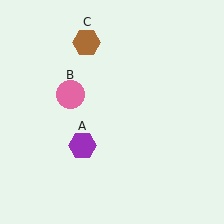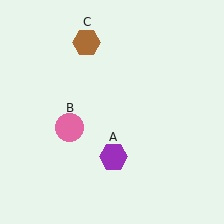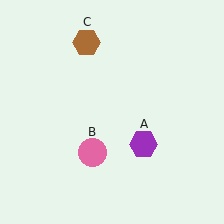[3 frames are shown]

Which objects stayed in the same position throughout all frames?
Brown hexagon (object C) remained stationary.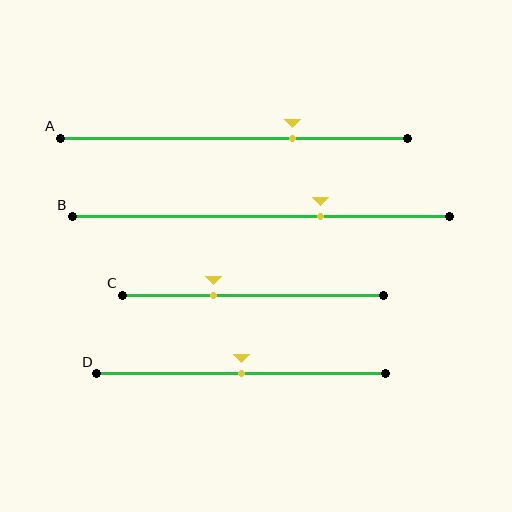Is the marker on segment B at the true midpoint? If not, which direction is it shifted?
No, the marker on segment B is shifted to the right by about 16% of the segment length.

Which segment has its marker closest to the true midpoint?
Segment D has its marker closest to the true midpoint.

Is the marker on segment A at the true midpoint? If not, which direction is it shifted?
No, the marker on segment A is shifted to the right by about 17% of the segment length.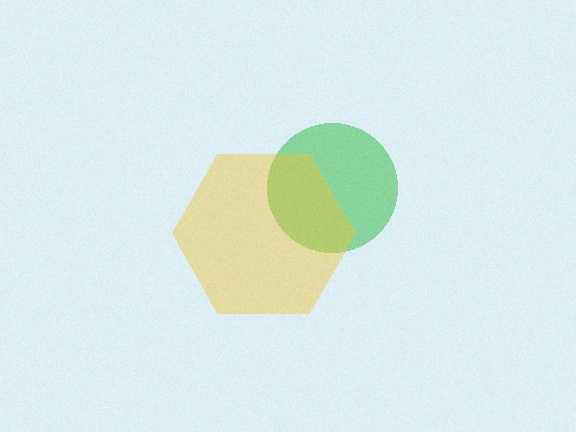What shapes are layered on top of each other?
The layered shapes are: a green circle, a yellow hexagon.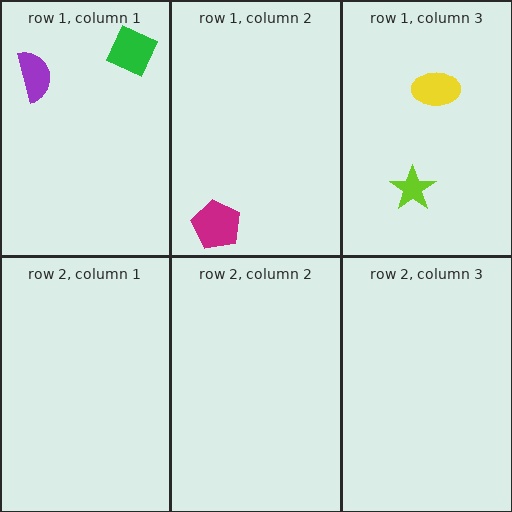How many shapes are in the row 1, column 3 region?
2.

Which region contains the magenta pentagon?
The row 1, column 2 region.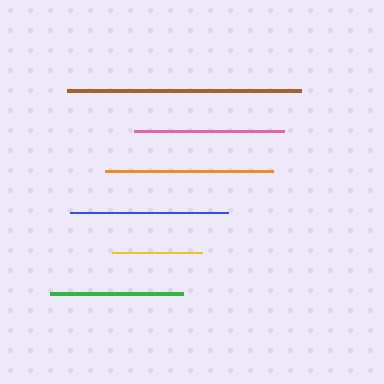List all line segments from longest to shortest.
From longest to shortest: brown, orange, blue, pink, green, yellow.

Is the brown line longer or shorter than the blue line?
The brown line is longer than the blue line.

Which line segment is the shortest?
The yellow line is the shortest at approximately 90 pixels.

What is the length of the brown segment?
The brown segment is approximately 235 pixels long.